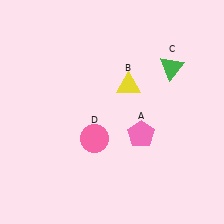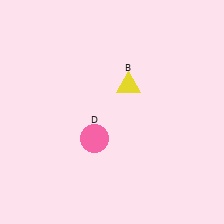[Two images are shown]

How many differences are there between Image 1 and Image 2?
There are 2 differences between the two images.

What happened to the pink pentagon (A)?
The pink pentagon (A) was removed in Image 2. It was in the bottom-right area of Image 1.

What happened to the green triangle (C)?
The green triangle (C) was removed in Image 2. It was in the top-right area of Image 1.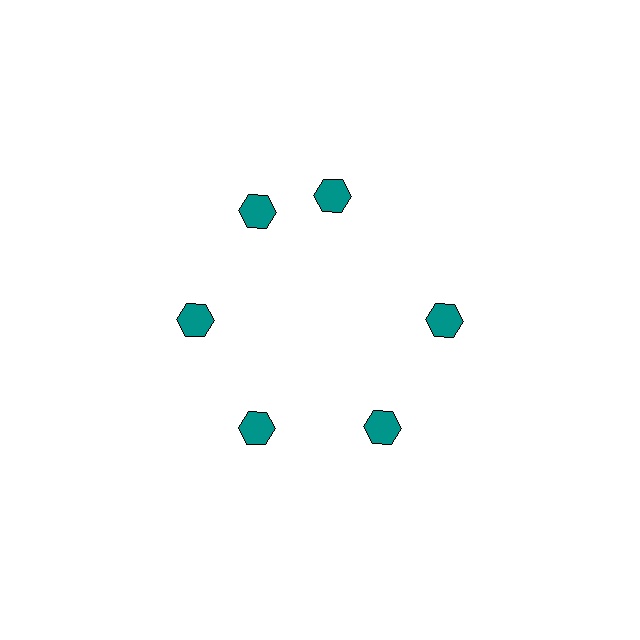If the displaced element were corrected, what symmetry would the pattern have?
It would have 6-fold rotational symmetry — the pattern would map onto itself every 60 degrees.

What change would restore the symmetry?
The symmetry would be restored by rotating it back into even spacing with its neighbors so that all 6 hexagons sit at equal angles and equal distance from the center.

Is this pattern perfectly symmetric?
No. The 6 teal hexagons are arranged in a ring, but one element near the 1 o'clock position is rotated out of alignment along the ring, breaking the 6-fold rotational symmetry.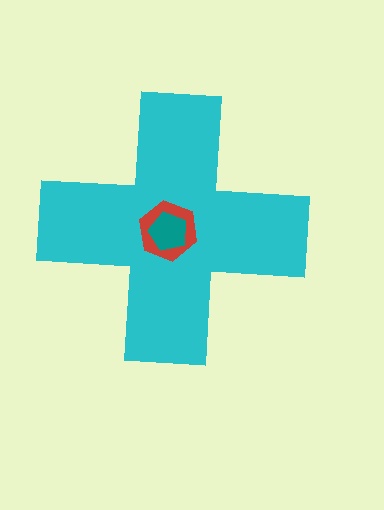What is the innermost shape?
The teal pentagon.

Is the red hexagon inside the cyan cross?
Yes.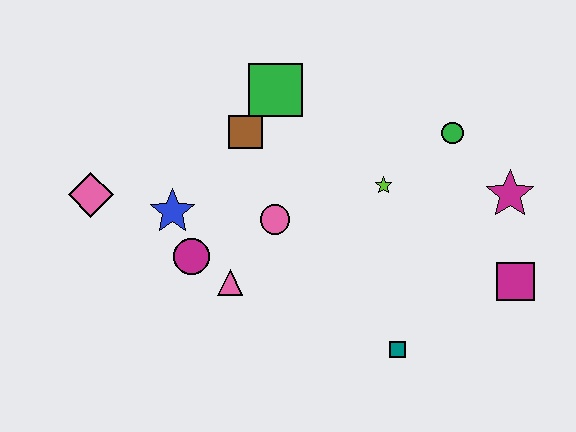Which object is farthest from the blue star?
The magenta square is farthest from the blue star.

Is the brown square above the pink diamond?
Yes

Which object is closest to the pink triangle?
The magenta circle is closest to the pink triangle.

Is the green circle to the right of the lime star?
Yes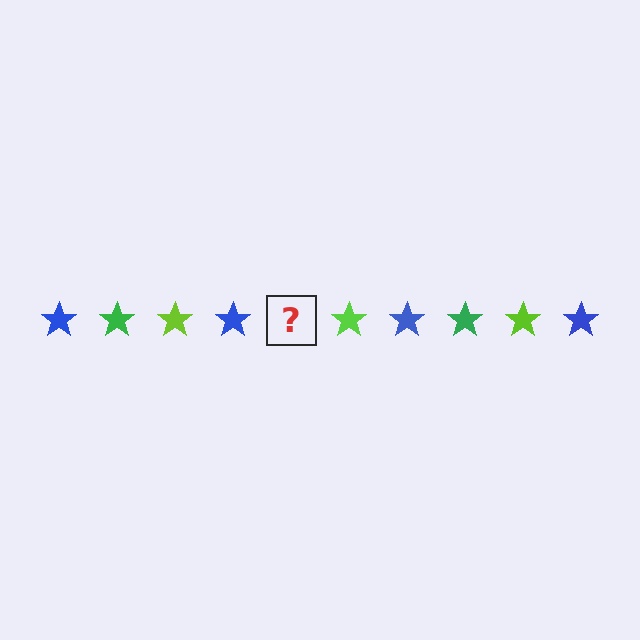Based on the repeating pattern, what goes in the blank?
The blank should be a green star.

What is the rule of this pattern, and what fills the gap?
The rule is that the pattern cycles through blue, green, lime stars. The gap should be filled with a green star.